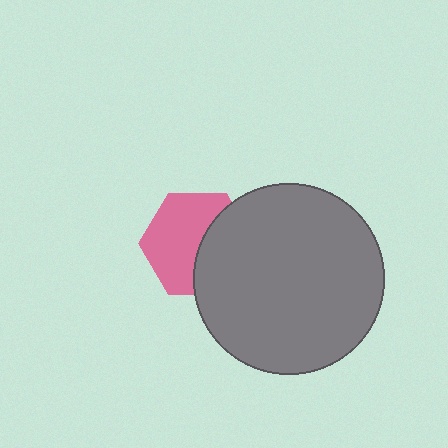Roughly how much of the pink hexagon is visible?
About half of it is visible (roughly 59%).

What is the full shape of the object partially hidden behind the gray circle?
The partially hidden object is a pink hexagon.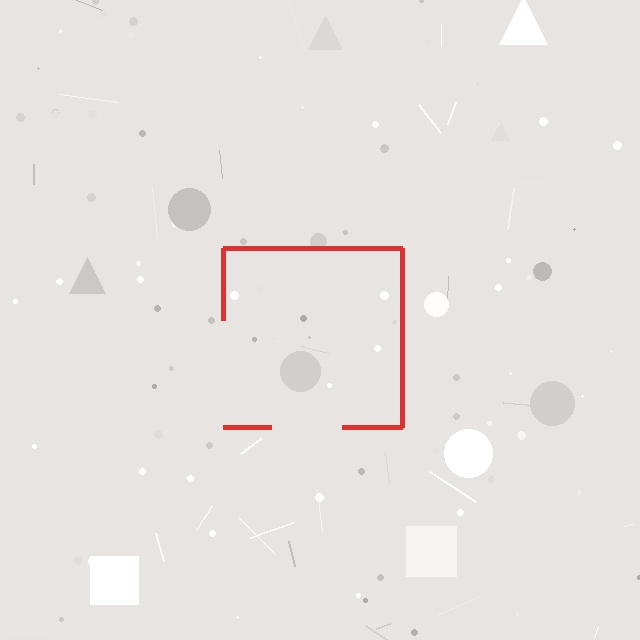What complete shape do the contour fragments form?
The contour fragments form a square.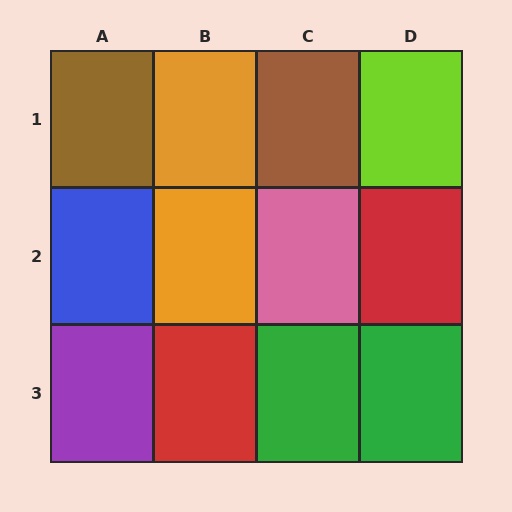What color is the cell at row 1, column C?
Brown.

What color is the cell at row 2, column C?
Pink.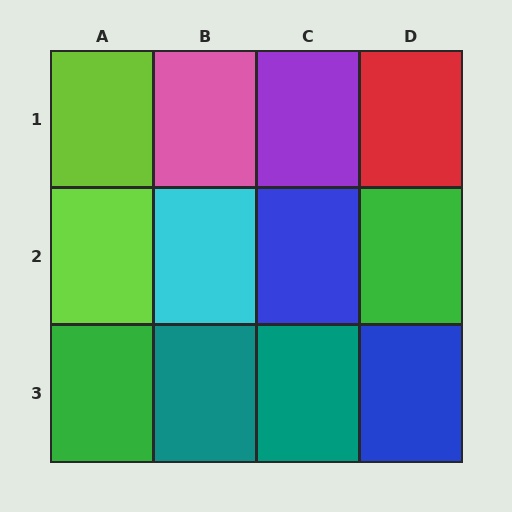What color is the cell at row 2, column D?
Green.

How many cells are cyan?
1 cell is cyan.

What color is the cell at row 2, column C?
Blue.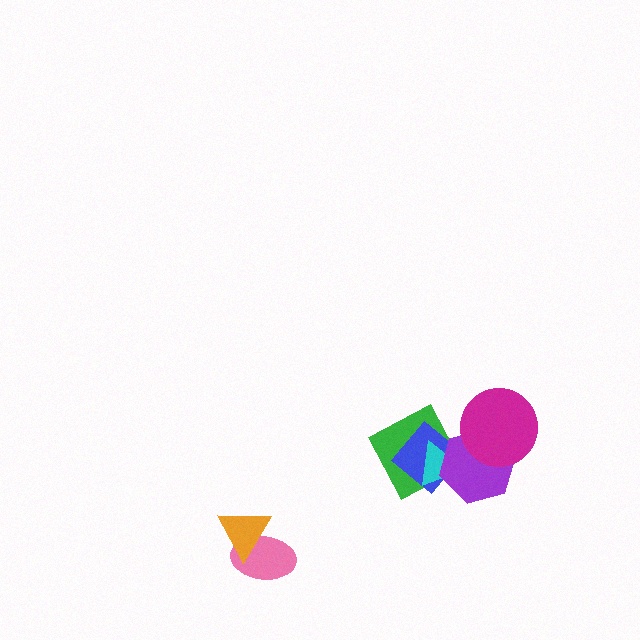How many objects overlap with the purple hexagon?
4 objects overlap with the purple hexagon.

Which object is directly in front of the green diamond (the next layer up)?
The blue diamond is directly in front of the green diamond.